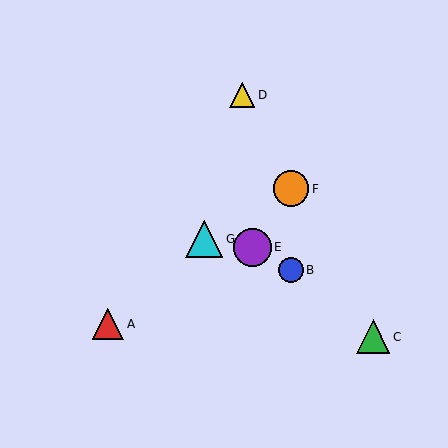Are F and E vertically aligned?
No, F is at x≈291 and E is at x≈252.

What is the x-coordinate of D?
Object D is at x≈242.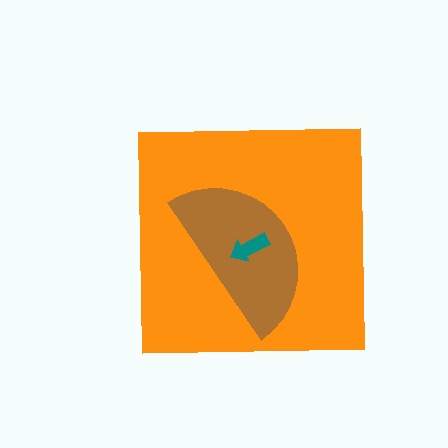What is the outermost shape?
The orange square.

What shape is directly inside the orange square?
The brown semicircle.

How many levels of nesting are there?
3.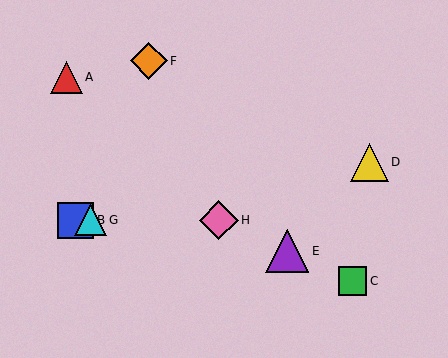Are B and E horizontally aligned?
No, B is at y≈220 and E is at y≈251.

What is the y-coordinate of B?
Object B is at y≈220.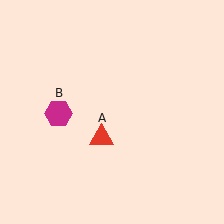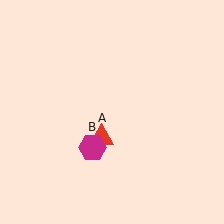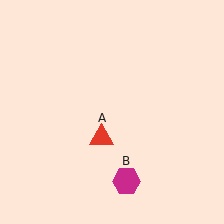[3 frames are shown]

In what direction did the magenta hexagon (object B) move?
The magenta hexagon (object B) moved down and to the right.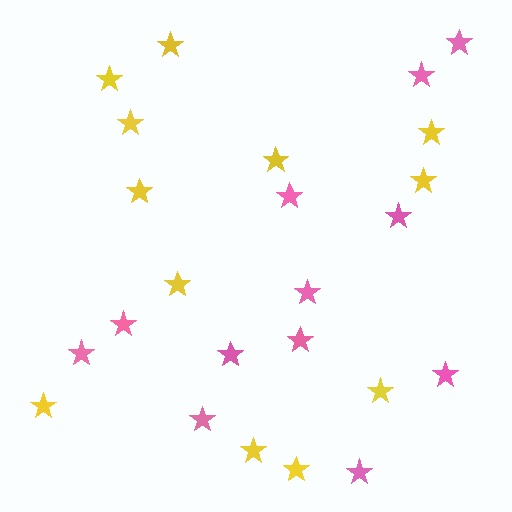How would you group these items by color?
There are 2 groups: one group of pink stars (12) and one group of yellow stars (12).